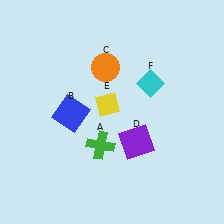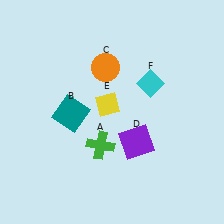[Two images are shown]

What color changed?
The square (B) changed from blue in Image 1 to teal in Image 2.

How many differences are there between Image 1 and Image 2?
There is 1 difference between the two images.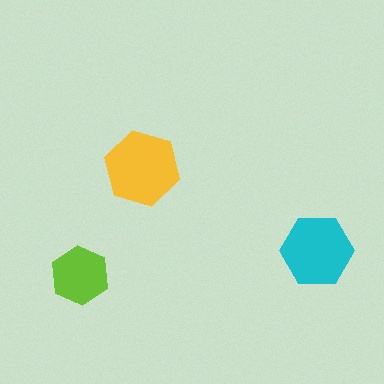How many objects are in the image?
There are 3 objects in the image.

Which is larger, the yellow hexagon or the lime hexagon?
The yellow one.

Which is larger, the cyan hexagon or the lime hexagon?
The cyan one.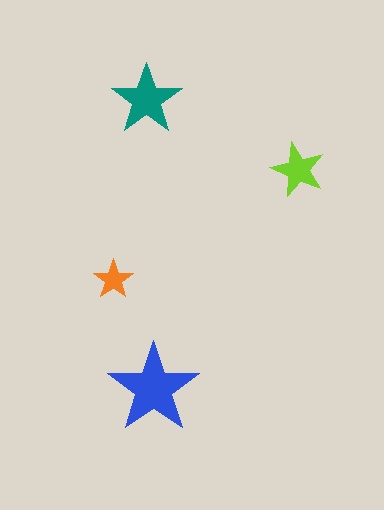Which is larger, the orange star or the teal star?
The teal one.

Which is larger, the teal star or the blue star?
The blue one.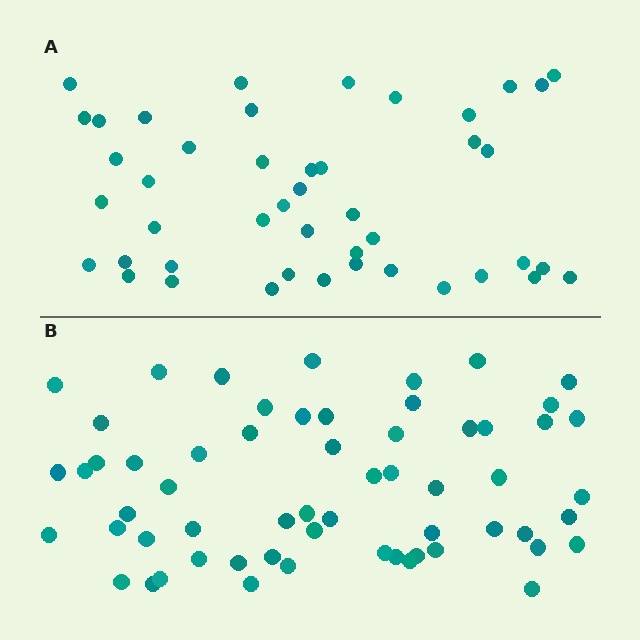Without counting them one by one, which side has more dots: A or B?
Region B (the bottom region) has more dots.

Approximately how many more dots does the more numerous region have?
Region B has approximately 15 more dots than region A.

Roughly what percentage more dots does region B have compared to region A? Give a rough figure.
About 35% more.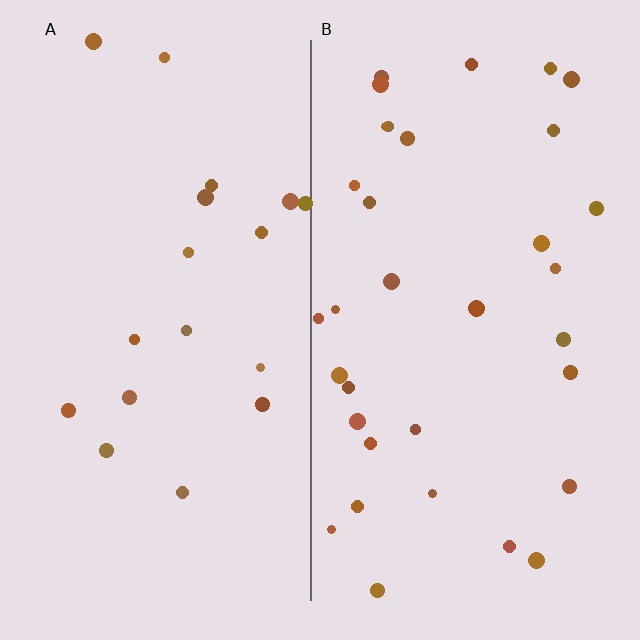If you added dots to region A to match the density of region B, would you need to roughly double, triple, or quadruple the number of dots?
Approximately double.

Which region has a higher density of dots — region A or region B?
B (the right).